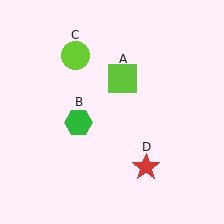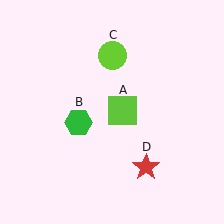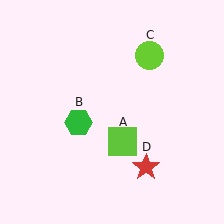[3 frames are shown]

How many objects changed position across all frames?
2 objects changed position: lime square (object A), lime circle (object C).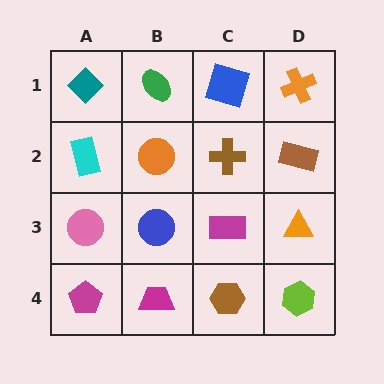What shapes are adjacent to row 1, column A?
A cyan rectangle (row 2, column A), a green ellipse (row 1, column B).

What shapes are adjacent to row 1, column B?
An orange circle (row 2, column B), a teal diamond (row 1, column A), a blue square (row 1, column C).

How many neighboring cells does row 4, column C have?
3.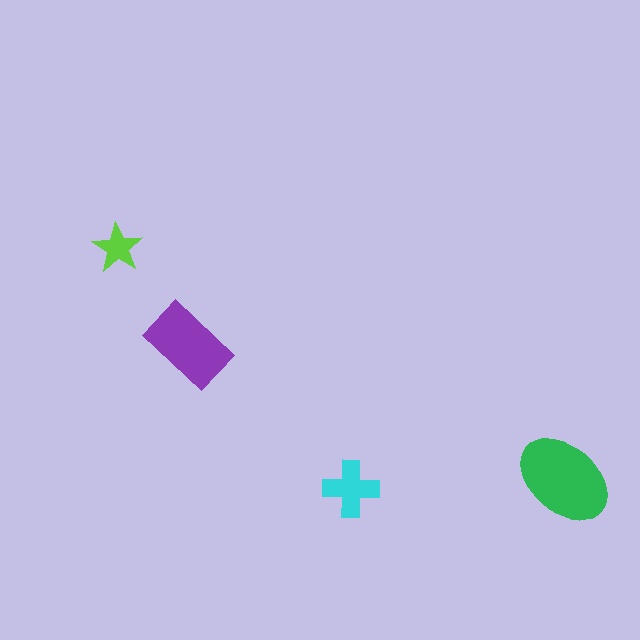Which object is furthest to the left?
The lime star is leftmost.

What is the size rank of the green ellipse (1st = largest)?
1st.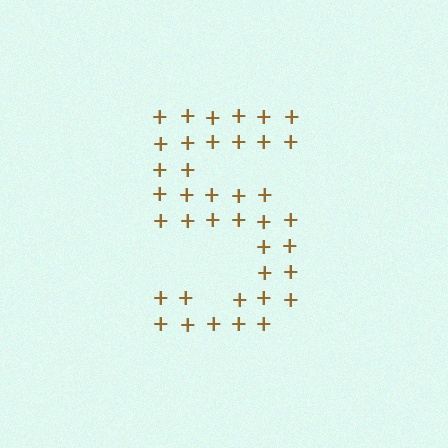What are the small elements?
The small elements are plus signs.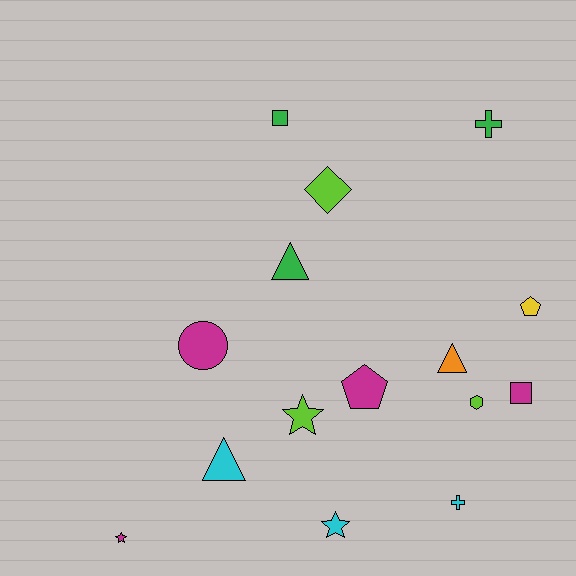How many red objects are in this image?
There are no red objects.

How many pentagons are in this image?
There are 2 pentagons.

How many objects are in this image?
There are 15 objects.